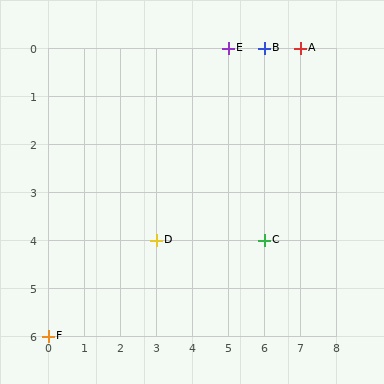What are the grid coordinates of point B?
Point B is at grid coordinates (6, 0).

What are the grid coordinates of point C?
Point C is at grid coordinates (6, 4).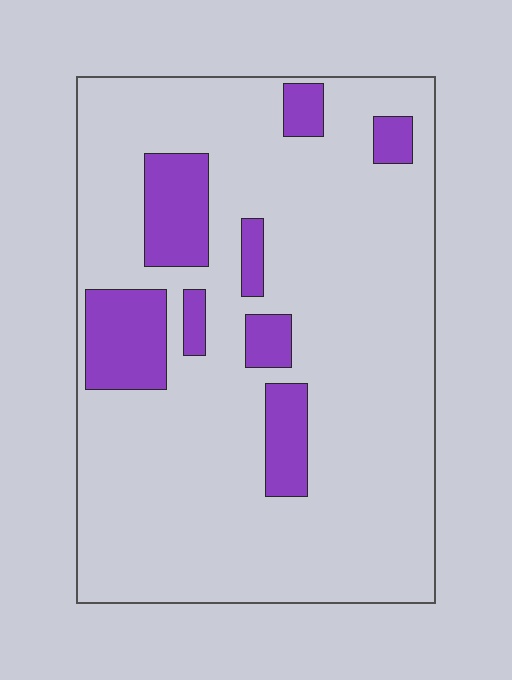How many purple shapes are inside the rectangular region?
8.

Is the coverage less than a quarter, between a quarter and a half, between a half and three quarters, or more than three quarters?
Less than a quarter.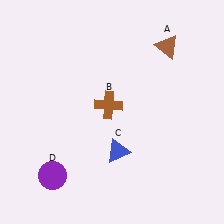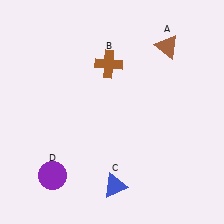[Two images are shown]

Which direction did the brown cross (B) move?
The brown cross (B) moved up.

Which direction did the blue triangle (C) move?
The blue triangle (C) moved down.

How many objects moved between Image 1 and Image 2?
2 objects moved between the two images.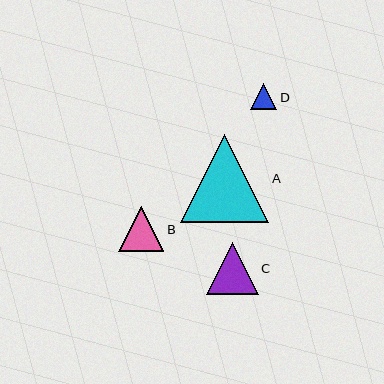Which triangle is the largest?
Triangle A is the largest with a size of approximately 88 pixels.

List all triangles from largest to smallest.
From largest to smallest: A, C, B, D.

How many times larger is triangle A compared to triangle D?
Triangle A is approximately 3.4 times the size of triangle D.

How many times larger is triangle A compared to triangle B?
Triangle A is approximately 1.9 times the size of triangle B.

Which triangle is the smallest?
Triangle D is the smallest with a size of approximately 26 pixels.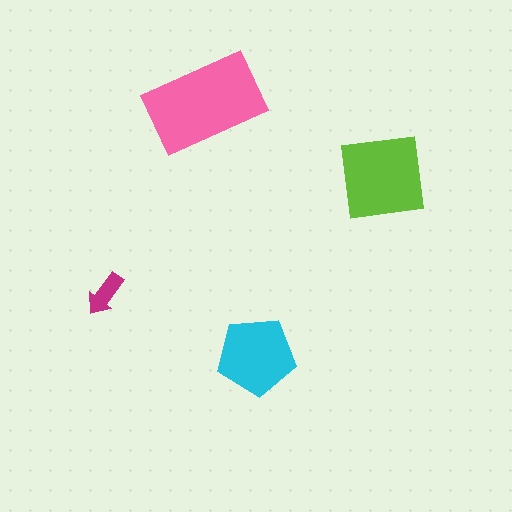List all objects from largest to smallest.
The pink rectangle, the lime square, the cyan pentagon, the magenta arrow.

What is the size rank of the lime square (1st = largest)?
2nd.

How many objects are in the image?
There are 4 objects in the image.